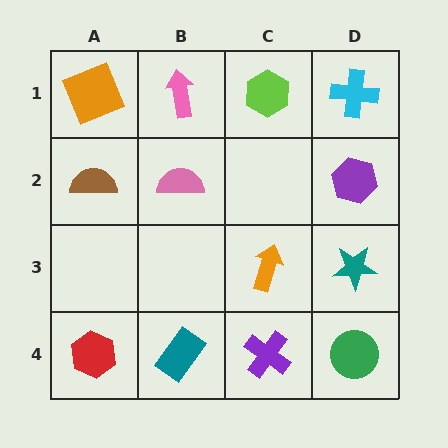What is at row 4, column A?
A red hexagon.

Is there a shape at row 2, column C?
No, that cell is empty.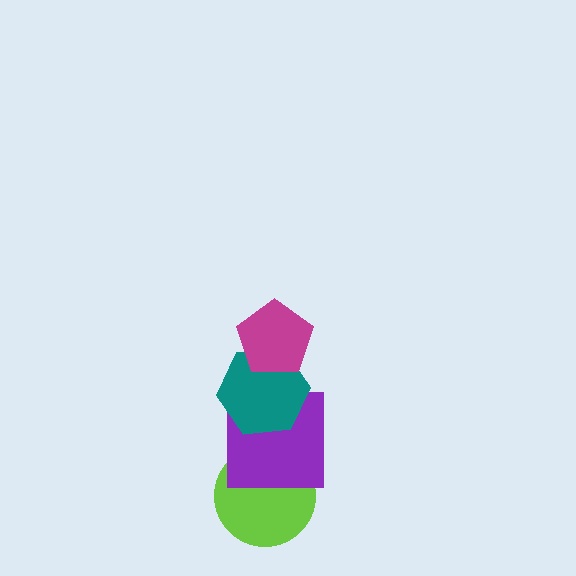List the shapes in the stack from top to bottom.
From top to bottom: the magenta pentagon, the teal hexagon, the purple square, the lime circle.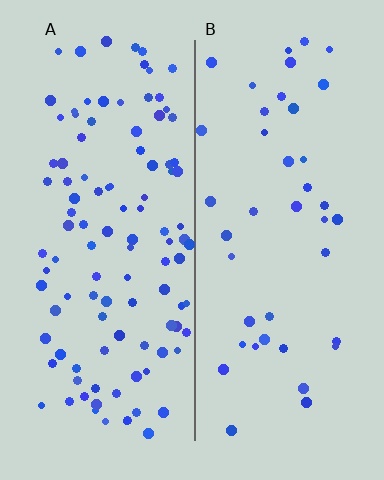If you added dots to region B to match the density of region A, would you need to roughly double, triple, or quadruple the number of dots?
Approximately triple.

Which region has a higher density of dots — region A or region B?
A (the left).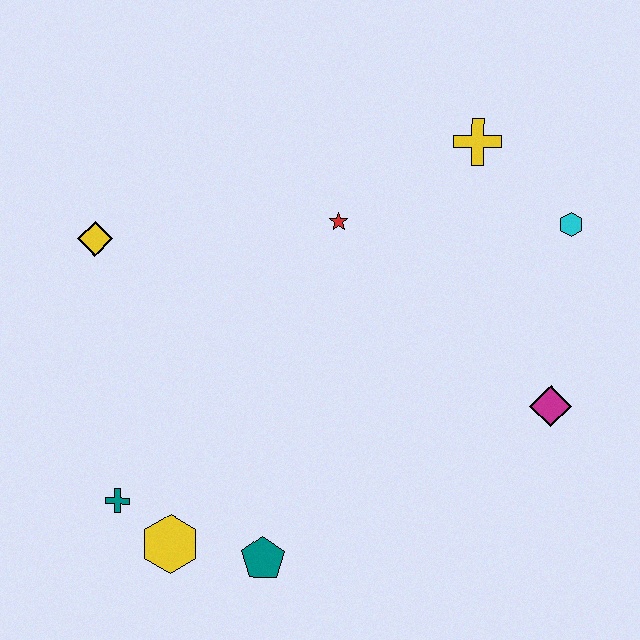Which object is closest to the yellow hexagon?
The teal cross is closest to the yellow hexagon.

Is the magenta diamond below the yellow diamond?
Yes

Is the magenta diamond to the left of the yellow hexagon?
No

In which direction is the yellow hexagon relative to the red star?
The yellow hexagon is below the red star.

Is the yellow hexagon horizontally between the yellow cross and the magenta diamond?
No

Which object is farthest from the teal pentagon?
The yellow cross is farthest from the teal pentagon.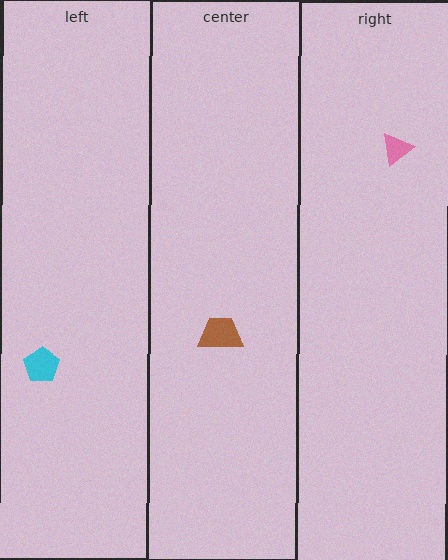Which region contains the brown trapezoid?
The center region.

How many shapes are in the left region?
1.